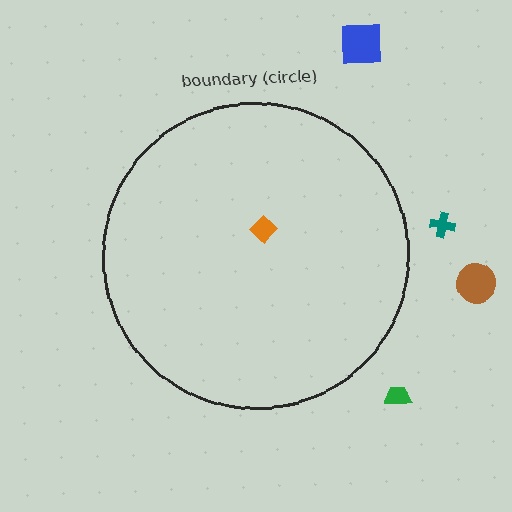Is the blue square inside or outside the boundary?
Outside.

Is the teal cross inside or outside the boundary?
Outside.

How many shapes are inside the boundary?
1 inside, 4 outside.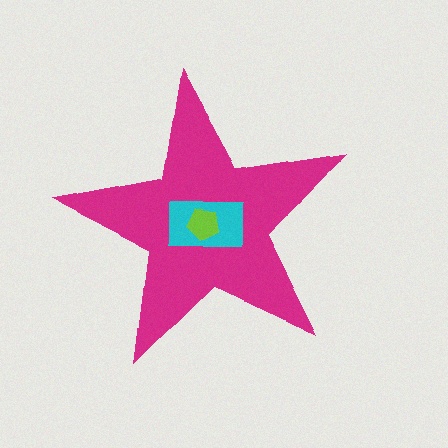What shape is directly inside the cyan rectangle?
The lime pentagon.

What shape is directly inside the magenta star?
The cyan rectangle.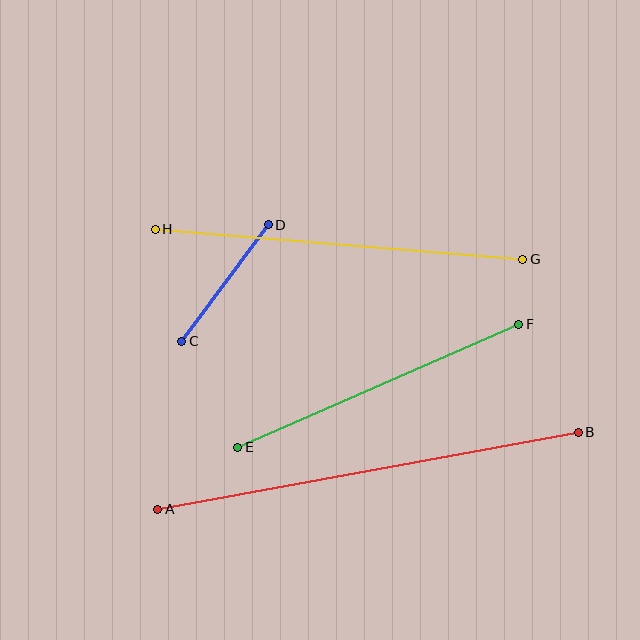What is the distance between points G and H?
The distance is approximately 369 pixels.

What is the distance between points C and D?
The distance is approximately 145 pixels.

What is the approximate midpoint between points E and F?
The midpoint is at approximately (378, 386) pixels.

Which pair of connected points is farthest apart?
Points A and B are farthest apart.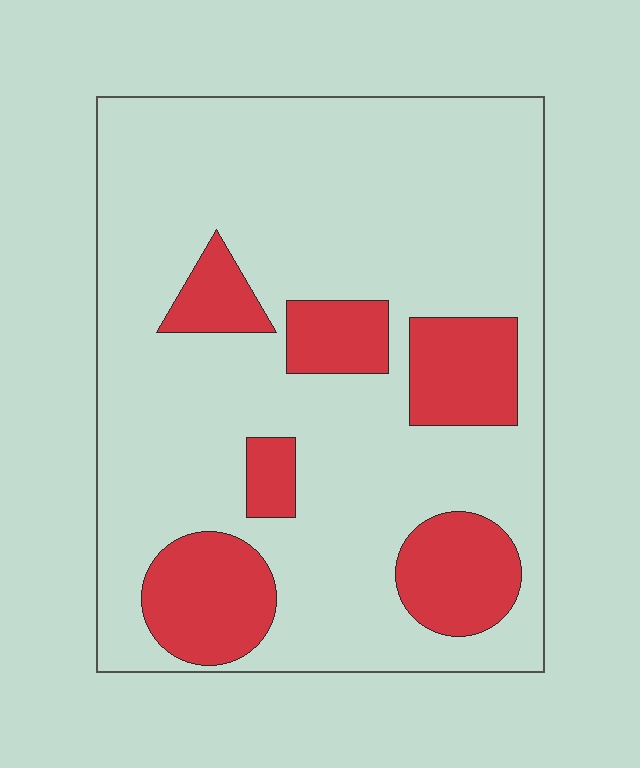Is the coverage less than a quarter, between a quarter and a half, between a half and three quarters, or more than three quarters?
Less than a quarter.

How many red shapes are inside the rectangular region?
6.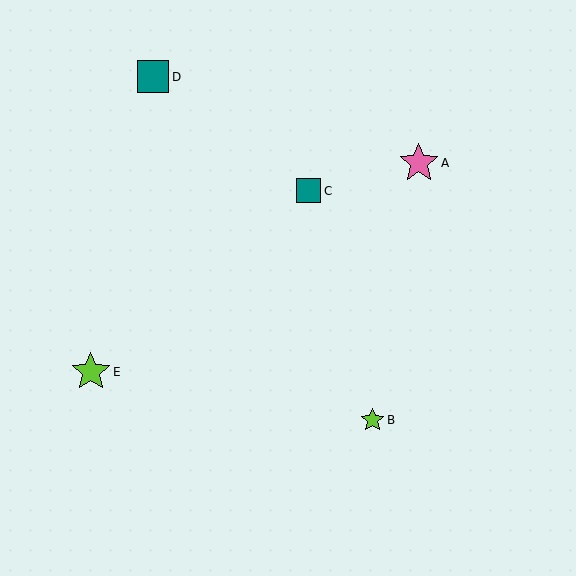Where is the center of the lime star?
The center of the lime star is at (373, 420).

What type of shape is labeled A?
Shape A is a pink star.